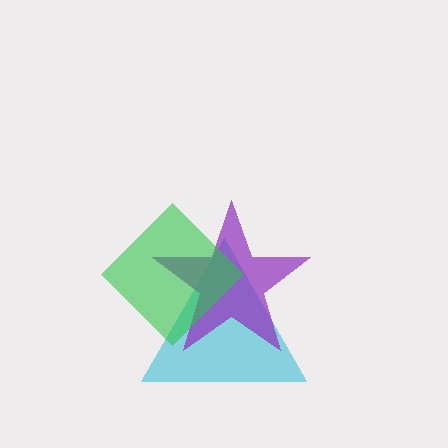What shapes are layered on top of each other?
The layered shapes are: a cyan triangle, a purple star, a green diamond.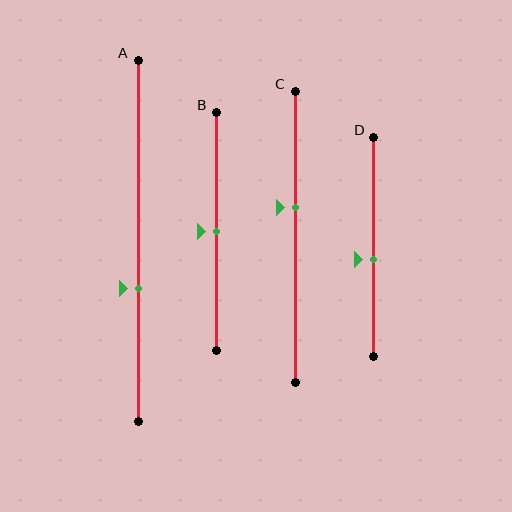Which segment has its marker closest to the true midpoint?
Segment B has its marker closest to the true midpoint.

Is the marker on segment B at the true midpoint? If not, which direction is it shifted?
Yes, the marker on segment B is at the true midpoint.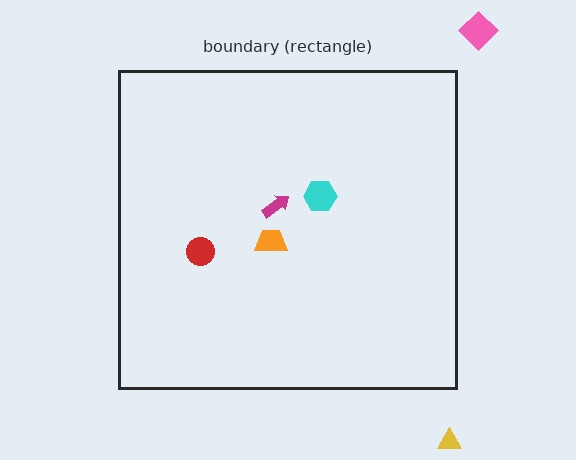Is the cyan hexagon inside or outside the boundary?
Inside.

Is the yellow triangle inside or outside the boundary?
Outside.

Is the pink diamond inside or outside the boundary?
Outside.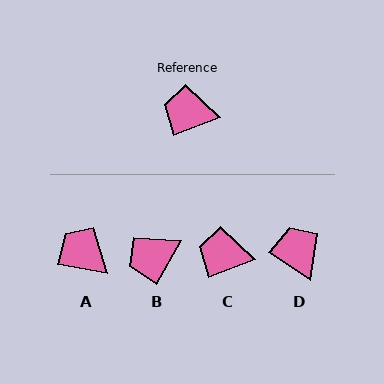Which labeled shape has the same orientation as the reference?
C.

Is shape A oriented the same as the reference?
No, it is off by about 30 degrees.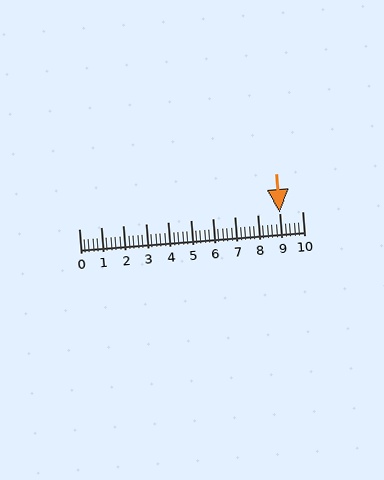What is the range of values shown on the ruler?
The ruler shows values from 0 to 10.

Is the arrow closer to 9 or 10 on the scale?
The arrow is closer to 9.